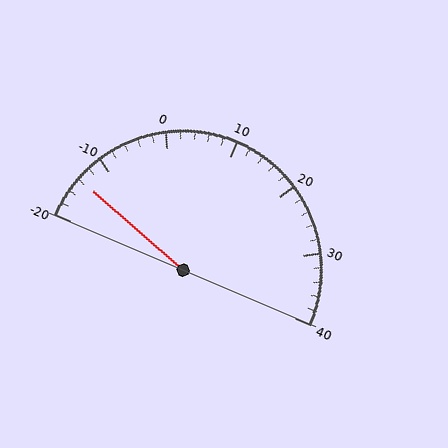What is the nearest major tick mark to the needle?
The nearest major tick mark is -10.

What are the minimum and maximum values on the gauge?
The gauge ranges from -20 to 40.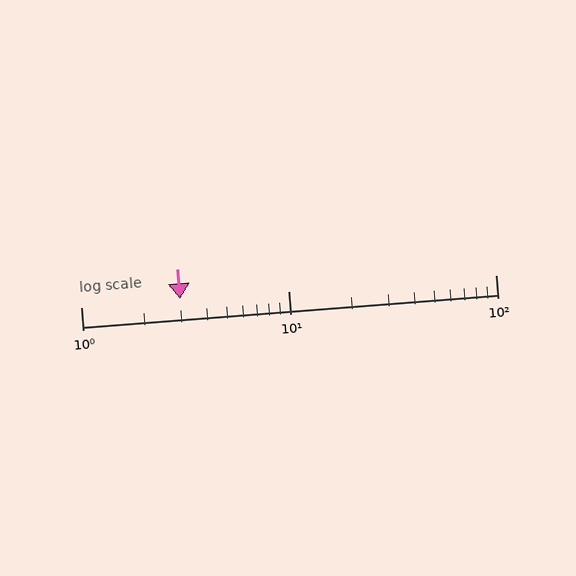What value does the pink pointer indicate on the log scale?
The pointer indicates approximately 3.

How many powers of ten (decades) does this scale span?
The scale spans 2 decades, from 1 to 100.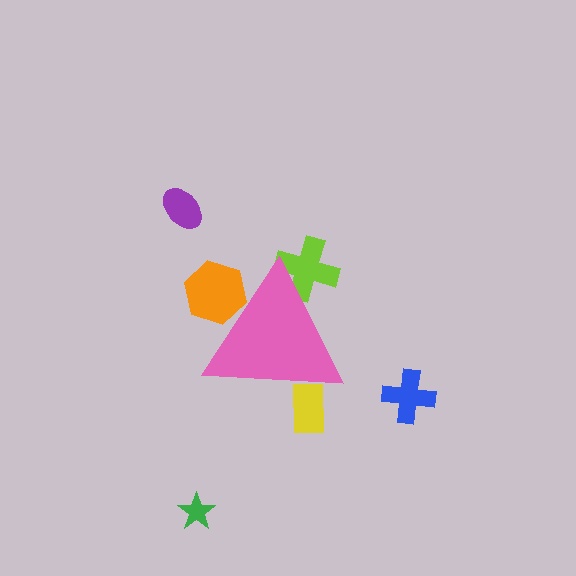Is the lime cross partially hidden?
Yes, the lime cross is partially hidden behind the pink triangle.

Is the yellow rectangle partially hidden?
Yes, the yellow rectangle is partially hidden behind the pink triangle.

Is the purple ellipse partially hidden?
No, the purple ellipse is fully visible.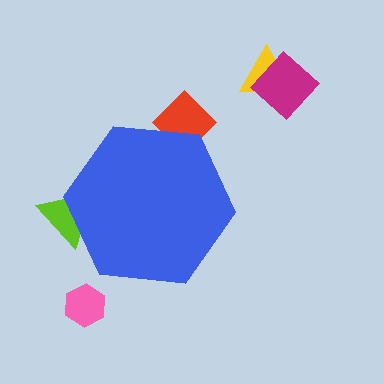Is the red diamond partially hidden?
Yes, the red diamond is partially hidden behind the blue hexagon.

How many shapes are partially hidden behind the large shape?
2 shapes are partially hidden.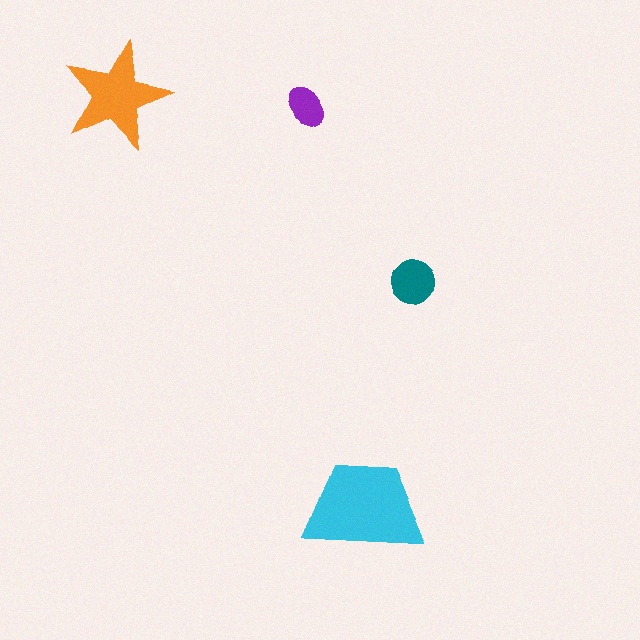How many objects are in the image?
There are 4 objects in the image.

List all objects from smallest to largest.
The purple ellipse, the teal circle, the orange star, the cyan trapezoid.